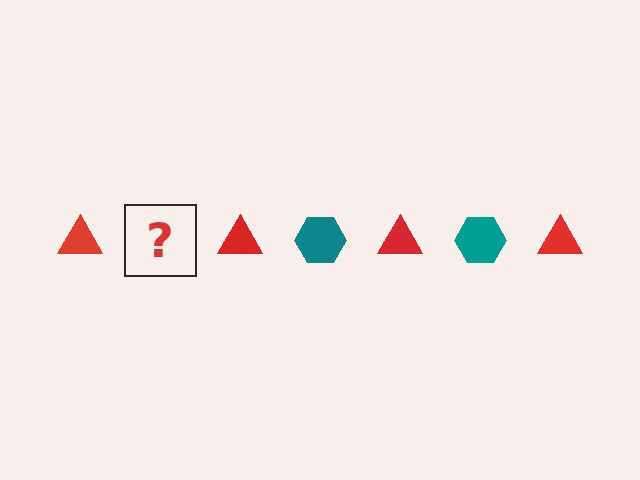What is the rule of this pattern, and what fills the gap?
The rule is that the pattern alternates between red triangle and teal hexagon. The gap should be filled with a teal hexagon.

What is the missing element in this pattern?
The missing element is a teal hexagon.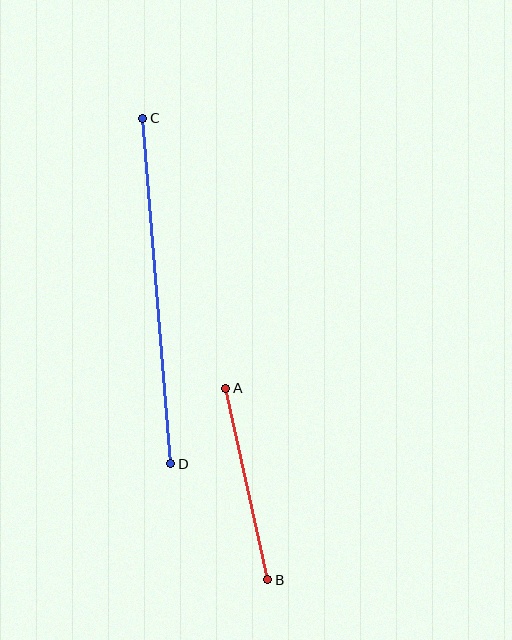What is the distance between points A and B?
The distance is approximately 196 pixels.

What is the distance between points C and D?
The distance is approximately 347 pixels.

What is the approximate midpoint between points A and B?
The midpoint is at approximately (247, 484) pixels.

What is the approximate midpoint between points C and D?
The midpoint is at approximately (157, 291) pixels.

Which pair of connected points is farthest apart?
Points C and D are farthest apart.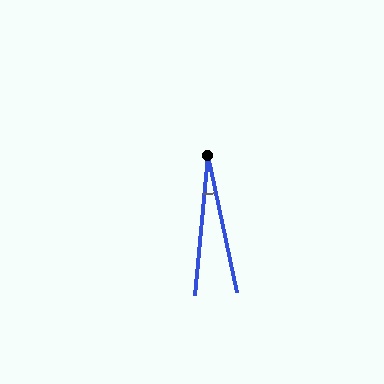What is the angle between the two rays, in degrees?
Approximately 17 degrees.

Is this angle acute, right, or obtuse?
It is acute.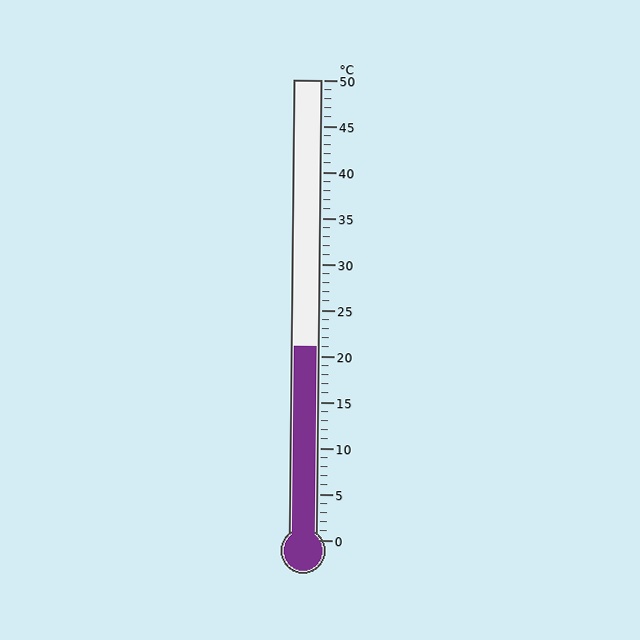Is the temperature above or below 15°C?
The temperature is above 15°C.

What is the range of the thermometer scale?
The thermometer scale ranges from 0°C to 50°C.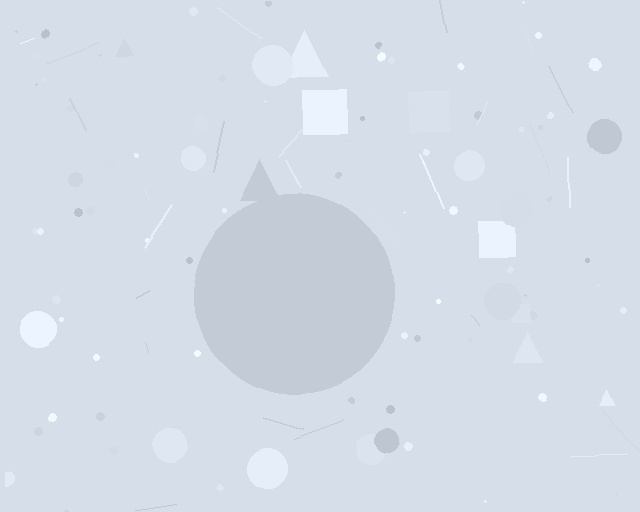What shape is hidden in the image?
A circle is hidden in the image.